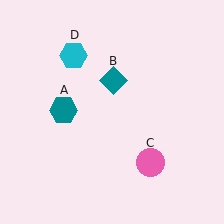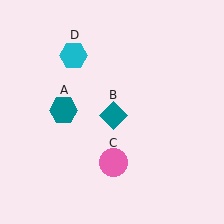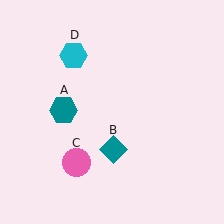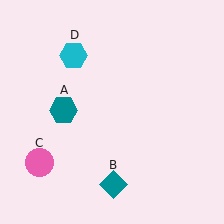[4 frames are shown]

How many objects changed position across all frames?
2 objects changed position: teal diamond (object B), pink circle (object C).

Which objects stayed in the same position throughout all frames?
Teal hexagon (object A) and cyan hexagon (object D) remained stationary.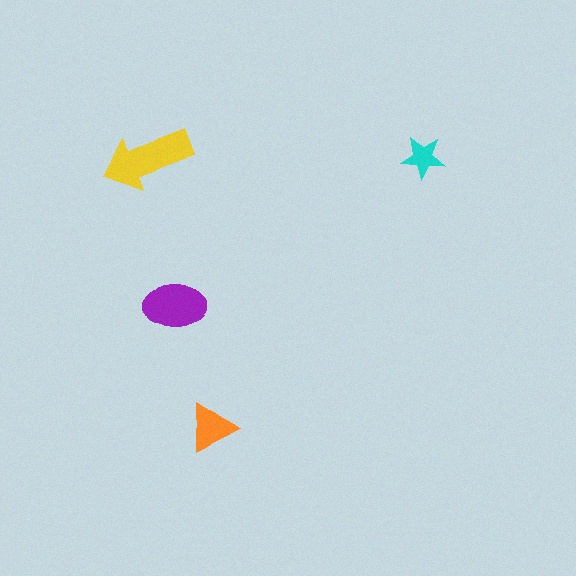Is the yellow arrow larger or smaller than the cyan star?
Larger.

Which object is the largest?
The yellow arrow.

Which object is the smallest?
The cyan star.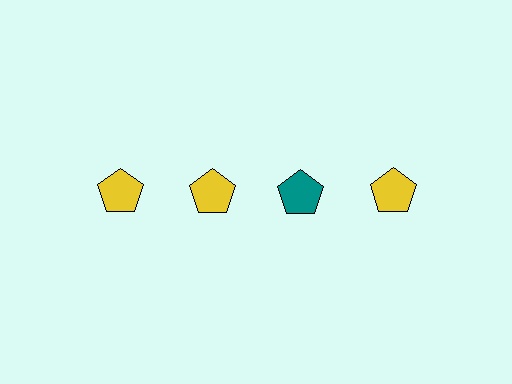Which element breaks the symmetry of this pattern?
The teal pentagon in the top row, center column breaks the symmetry. All other shapes are yellow pentagons.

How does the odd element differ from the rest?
It has a different color: teal instead of yellow.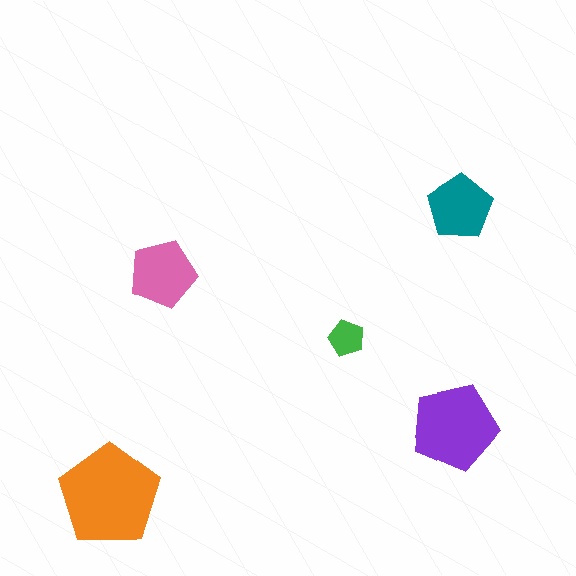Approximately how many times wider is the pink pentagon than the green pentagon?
About 2 times wider.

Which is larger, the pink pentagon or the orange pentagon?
The orange one.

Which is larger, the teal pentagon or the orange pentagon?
The orange one.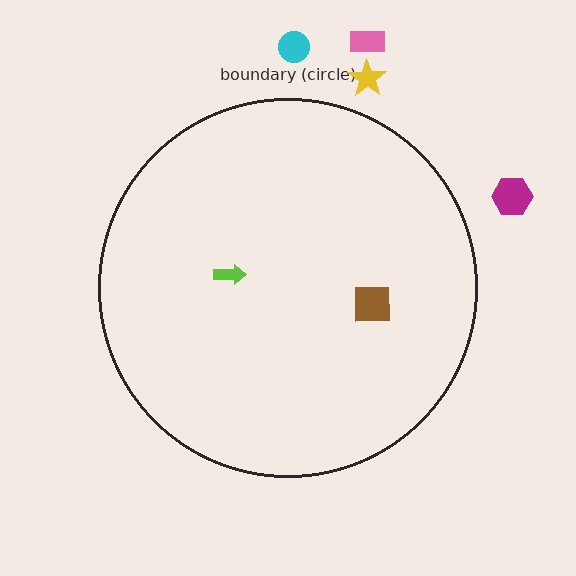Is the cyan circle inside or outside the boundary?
Outside.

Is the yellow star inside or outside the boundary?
Outside.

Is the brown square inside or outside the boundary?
Inside.